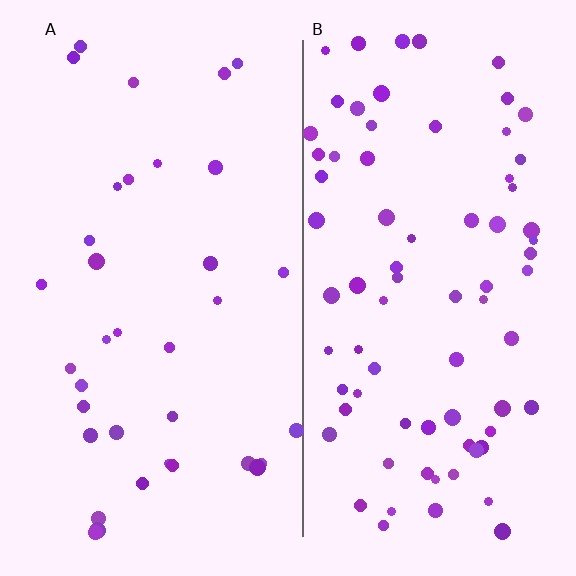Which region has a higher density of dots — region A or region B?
B (the right).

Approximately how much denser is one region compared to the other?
Approximately 2.2× — region B over region A.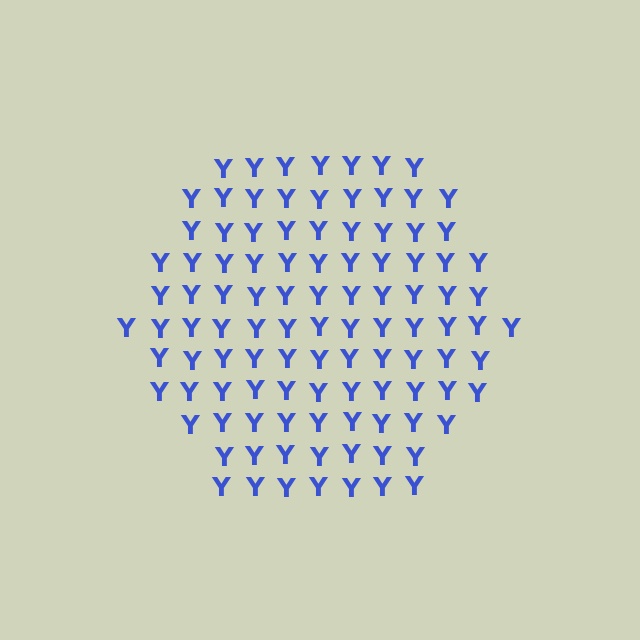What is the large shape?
The large shape is a hexagon.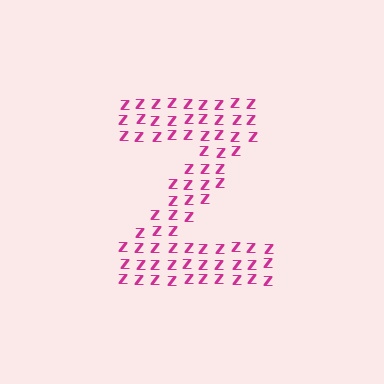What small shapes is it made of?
It is made of small letter Z's.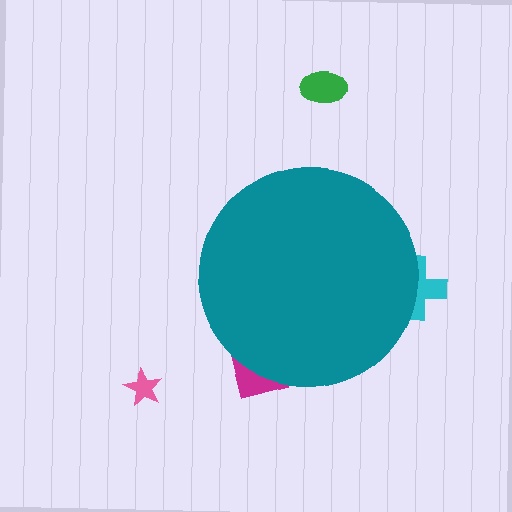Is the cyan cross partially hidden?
Yes, the cyan cross is partially hidden behind the teal circle.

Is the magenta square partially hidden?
Yes, the magenta square is partially hidden behind the teal circle.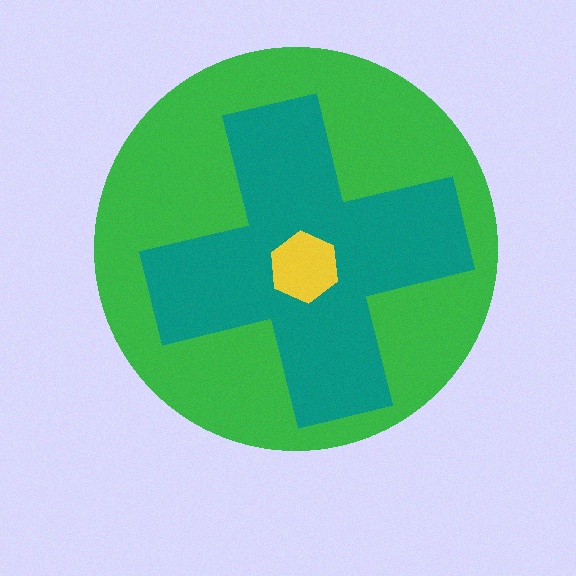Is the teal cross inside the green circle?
Yes.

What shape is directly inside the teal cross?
The yellow hexagon.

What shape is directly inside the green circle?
The teal cross.